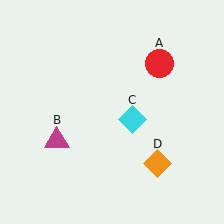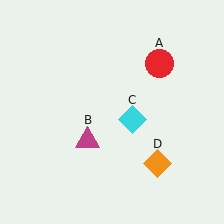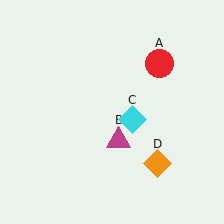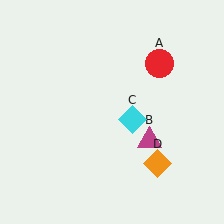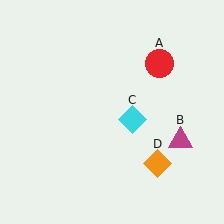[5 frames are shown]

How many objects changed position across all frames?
1 object changed position: magenta triangle (object B).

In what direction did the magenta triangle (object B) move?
The magenta triangle (object B) moved right.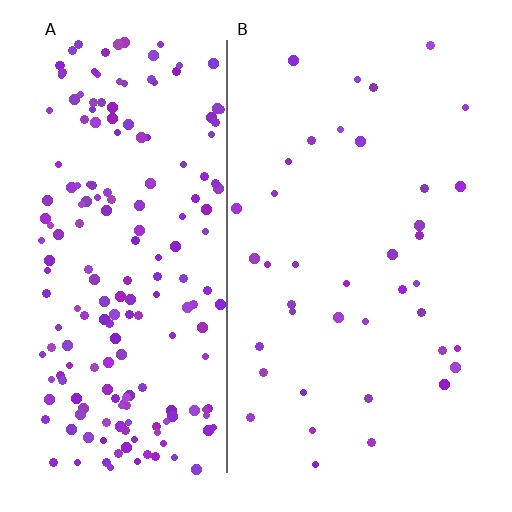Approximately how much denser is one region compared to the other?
Approximately 5.2× — region A over region B.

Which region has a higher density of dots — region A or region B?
A (the left).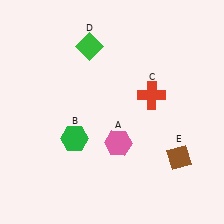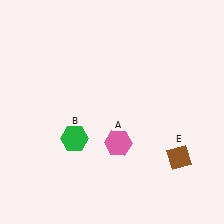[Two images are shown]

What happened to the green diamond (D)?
The green diamond (D) was removed in Image 2. It was in the top-left area of Image 1.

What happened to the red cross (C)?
The red cross (C) was removed in Image 2. It was in the top-right area of Image 1.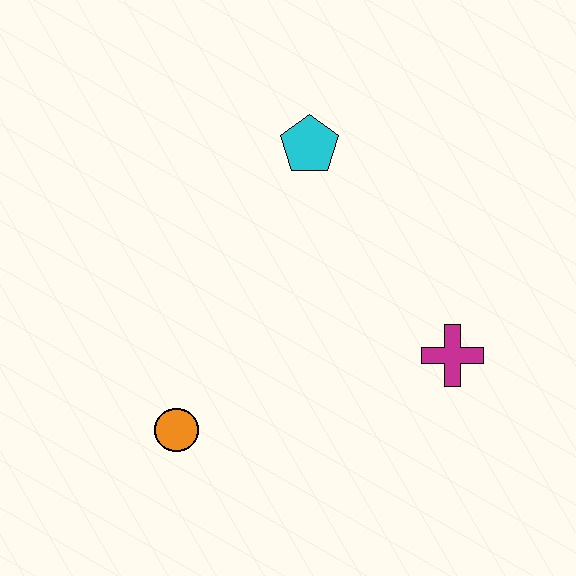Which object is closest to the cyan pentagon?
The magenta cross is closest to the cyan pentagon.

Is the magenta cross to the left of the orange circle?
No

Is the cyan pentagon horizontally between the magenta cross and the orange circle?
Yes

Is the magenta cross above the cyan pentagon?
No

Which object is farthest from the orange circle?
The cyan pentagon is farthest from the orange circle.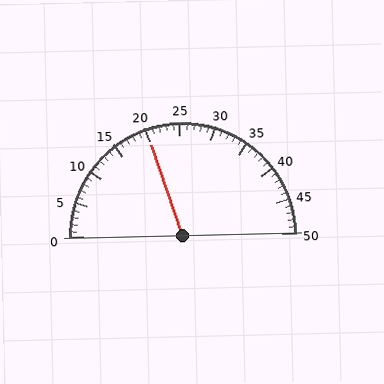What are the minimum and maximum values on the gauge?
The gauge ranges from 0 to 50.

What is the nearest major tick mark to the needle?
The nearest major tick mark is 20.